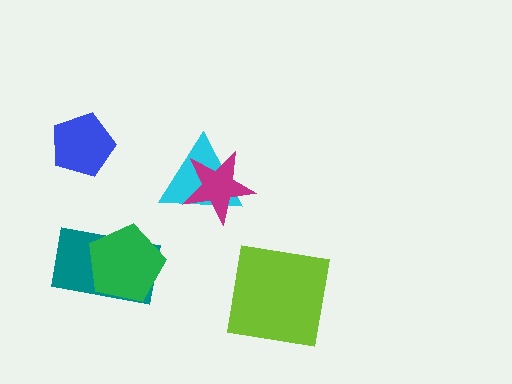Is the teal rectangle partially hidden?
Yes, it is partially covered by another shape.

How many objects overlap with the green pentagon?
1 object overlaps with the green pentagon.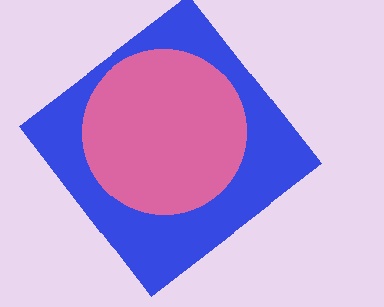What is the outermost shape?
The blue diamond.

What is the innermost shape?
The pink circle.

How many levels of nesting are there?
2.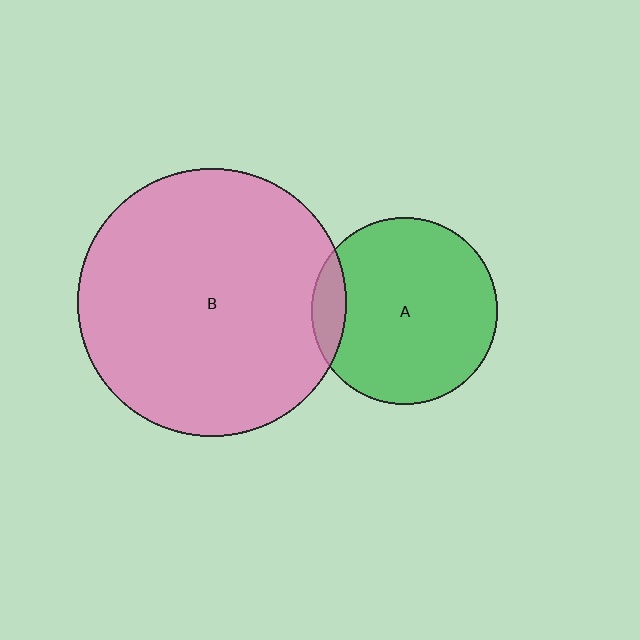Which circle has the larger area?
Circle B (pink).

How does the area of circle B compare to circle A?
Approximately 2.1 times.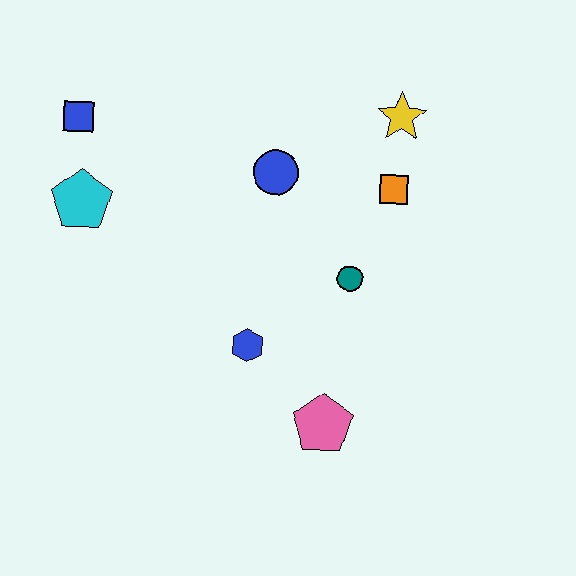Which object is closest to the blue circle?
The orange square is closest to the blue circle.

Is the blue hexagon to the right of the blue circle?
No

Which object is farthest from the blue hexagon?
The blue square is farthest from the blue hexagon.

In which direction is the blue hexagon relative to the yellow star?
The blue hexagon is below the yellow star.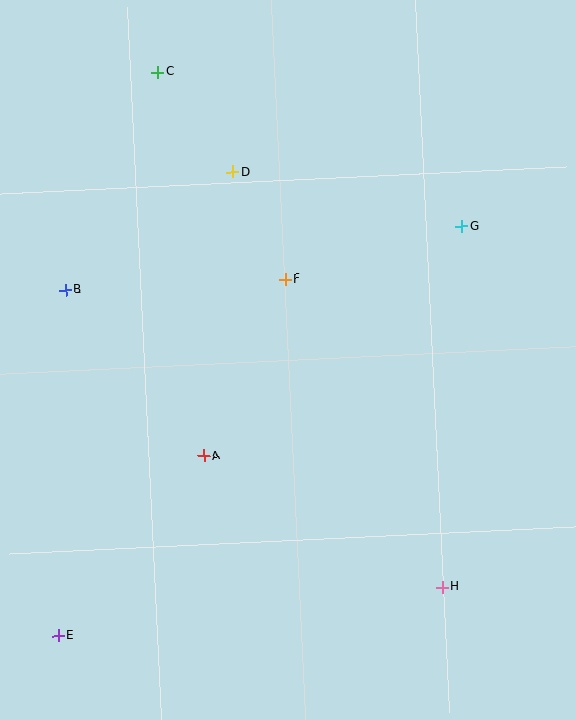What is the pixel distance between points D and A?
The distance between D and A is 285 pixels.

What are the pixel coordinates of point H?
Point H is at (442, 587).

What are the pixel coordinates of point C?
Point C is at (158, 72).